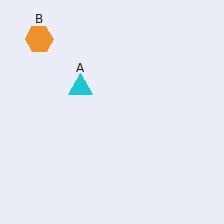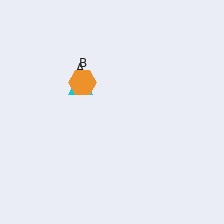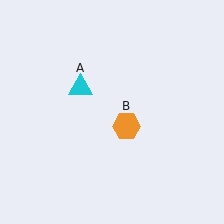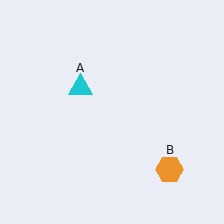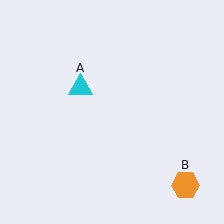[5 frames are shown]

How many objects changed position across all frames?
1 object changed position: orange hexagon (object B).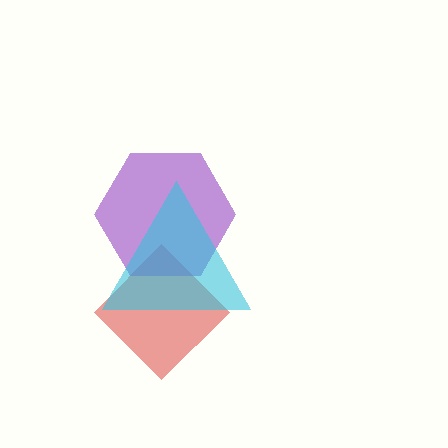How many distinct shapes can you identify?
There are 3 distinct shapes: a red diamond, a purple hexagon, a cyan triangle.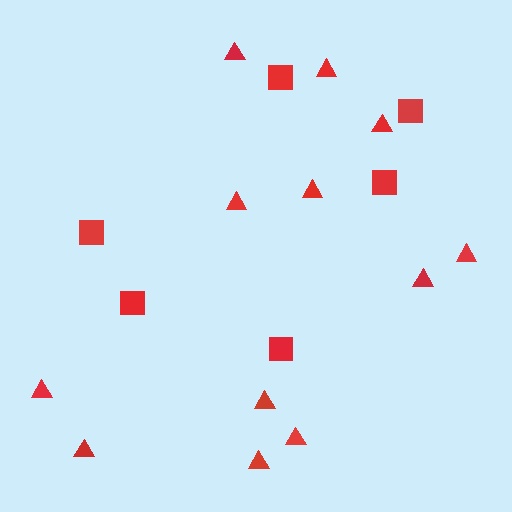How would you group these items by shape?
There are 2 groups: one group of squares (6) and one group of triangles (12).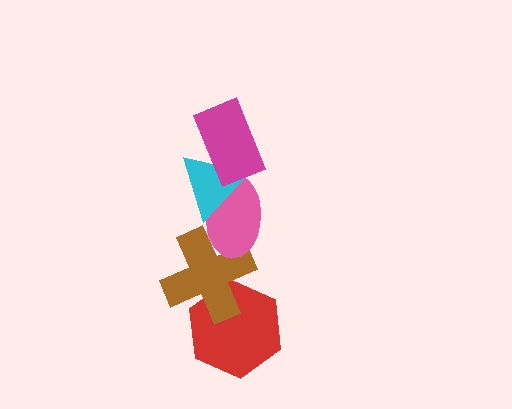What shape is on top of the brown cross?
The pink ellipse is on top of the brown cross.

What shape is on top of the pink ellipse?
The cyan triangle is on top of the pink ellipse.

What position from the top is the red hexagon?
The red hexagon is 5th from the top.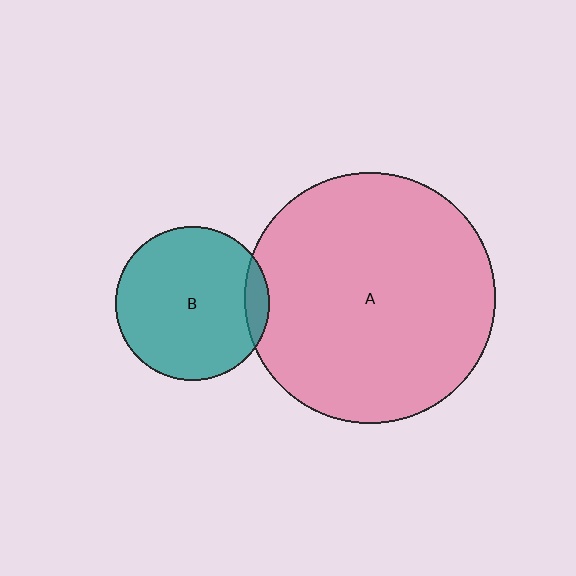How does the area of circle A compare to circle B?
Approximately 2.7 times.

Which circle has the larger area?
Circle A (pink).